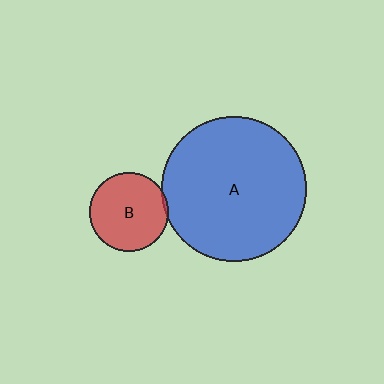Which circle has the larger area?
Circle A (blue).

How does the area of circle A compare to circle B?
Approximately 3.4 times.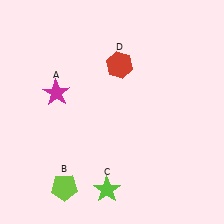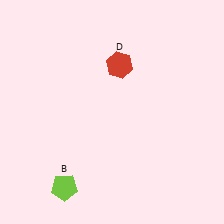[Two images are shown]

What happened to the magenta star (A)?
The magenta star (A) was removed in Image 2. It was in the top-left area of Image 1.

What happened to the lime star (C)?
The lime star (C) was removed in Image 2. It was in the bottom-left area of Image 1.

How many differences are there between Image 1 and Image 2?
There are 2 differences between the two images.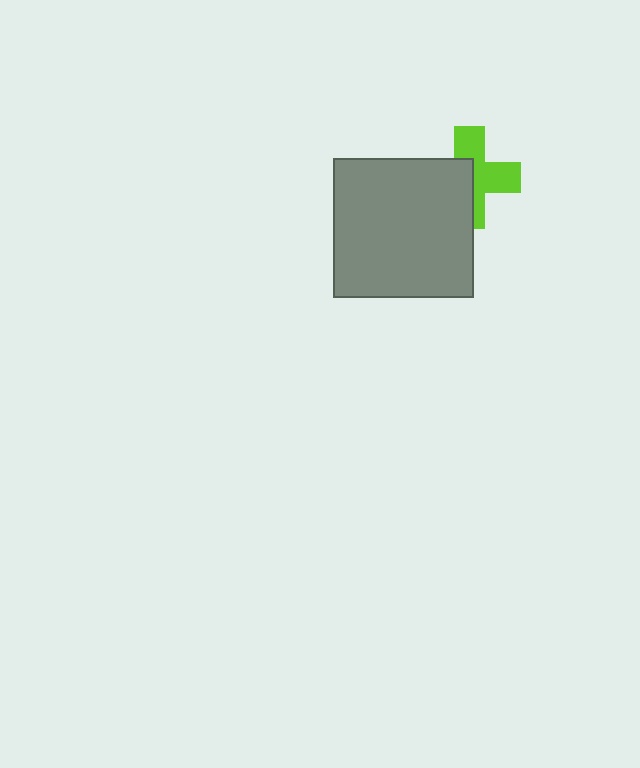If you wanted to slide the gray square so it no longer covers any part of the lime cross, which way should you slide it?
Slide it toward the lower-left — that is the most direct way to separate the two shapes.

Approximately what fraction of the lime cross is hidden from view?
Roughly 46% of the lime cross is hidden behind the gray square.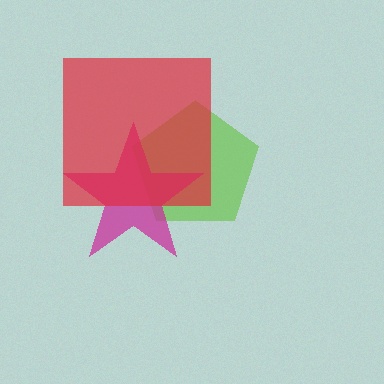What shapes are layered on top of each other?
The layered shapes are: a lime pentagon, a magenta star, a red square.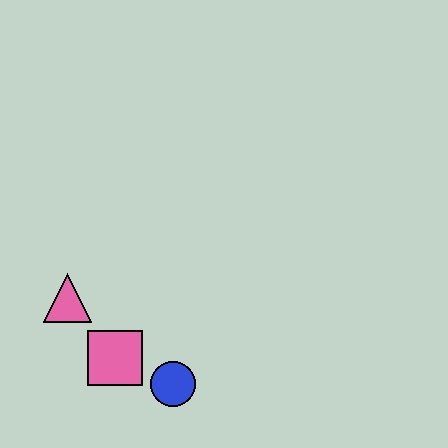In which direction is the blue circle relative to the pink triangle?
The blue circle is to the right of the pink triangle.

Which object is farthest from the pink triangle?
The blue circle is farthest from the pink triangle.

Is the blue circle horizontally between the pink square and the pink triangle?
No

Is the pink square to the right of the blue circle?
No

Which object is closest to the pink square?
The blue circle is closest to the pink square.